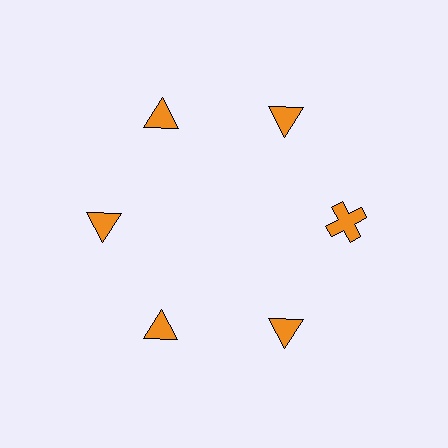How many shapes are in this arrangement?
There are 6 shapes arranged in a ring pattern.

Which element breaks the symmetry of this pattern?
The orange cross at roughly the 3 o'clock position breaks the symmetry. All other shapes are orange triangles.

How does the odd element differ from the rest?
It has a different shape: cross instead of triangle.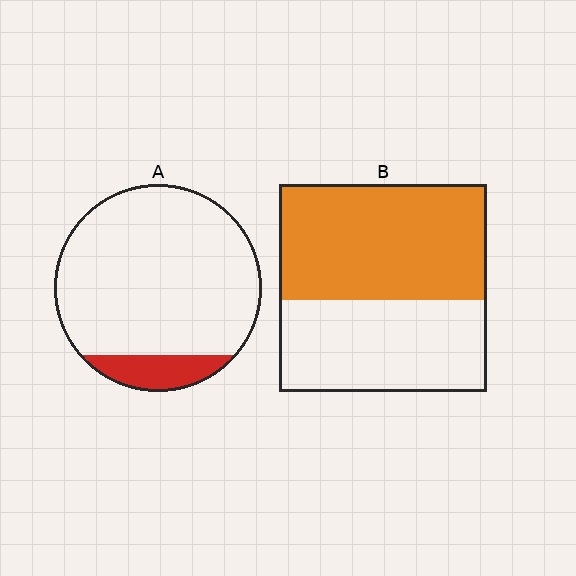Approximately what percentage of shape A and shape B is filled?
A is approximately 10% and B is approximately 55%.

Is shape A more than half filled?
No.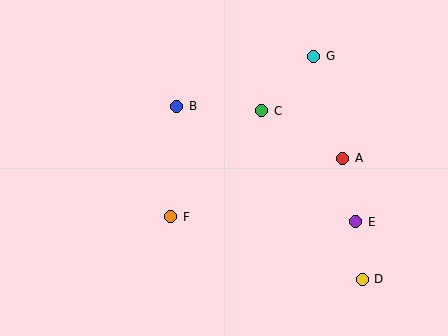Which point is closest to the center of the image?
Point C at (262, 111) is closest to the center.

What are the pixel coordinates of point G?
Point G is at (314, 56).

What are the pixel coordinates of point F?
Point F is at (171, 217).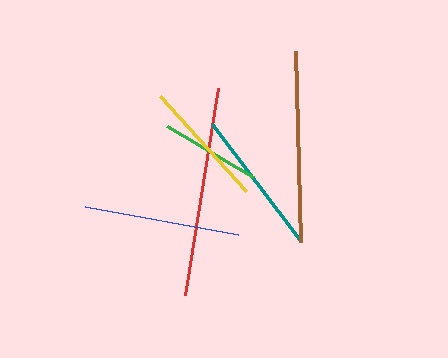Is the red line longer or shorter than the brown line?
The red line is longer than the brown line.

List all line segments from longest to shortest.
From longest to shortest: red, brown, blue, teal, yellow, green.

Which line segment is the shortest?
The green line is the shortest at approximately 100 pixels.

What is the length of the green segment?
The green segment is approximately 100 pixels long.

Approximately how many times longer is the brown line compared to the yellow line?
The brown line is approximately 1.5 times the length of the yellow line.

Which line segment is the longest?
The red line is the longest at approximately 210 pixels.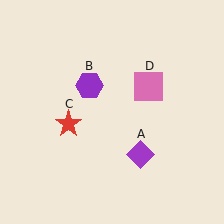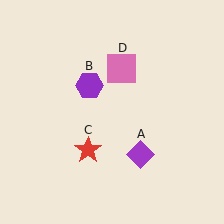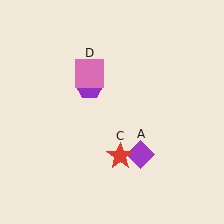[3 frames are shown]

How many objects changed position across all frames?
2 objects changed position: red star (object C), pink square (object D).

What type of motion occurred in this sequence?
The red star (object C), pink square (object D) rotated counterclockwise around the center of the scene.